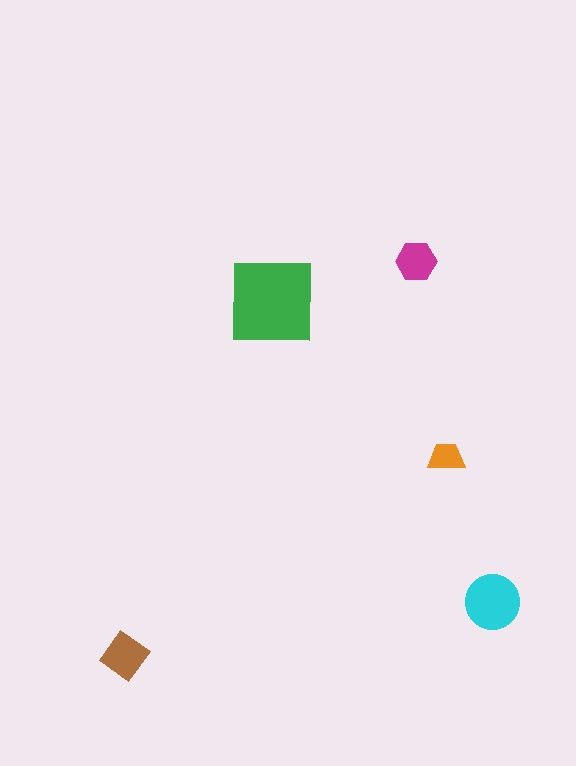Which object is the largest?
The green square.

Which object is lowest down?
The brown diamond is bottommost.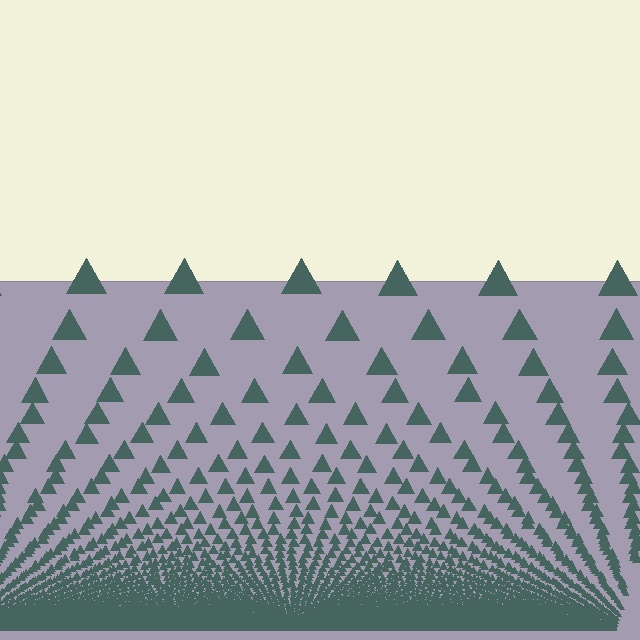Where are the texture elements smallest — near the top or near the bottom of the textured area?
Near the bottom.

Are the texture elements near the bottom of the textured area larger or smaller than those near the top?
Smaller. The gradient is inverted — elements near the bottom are smaller and denser.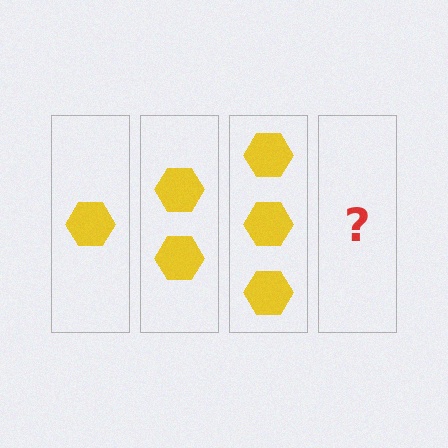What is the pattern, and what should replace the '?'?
The pattern is that each step adds one more hexagon. The '?' should be 4 hexagons.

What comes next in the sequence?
The next element should be 4 hexagons.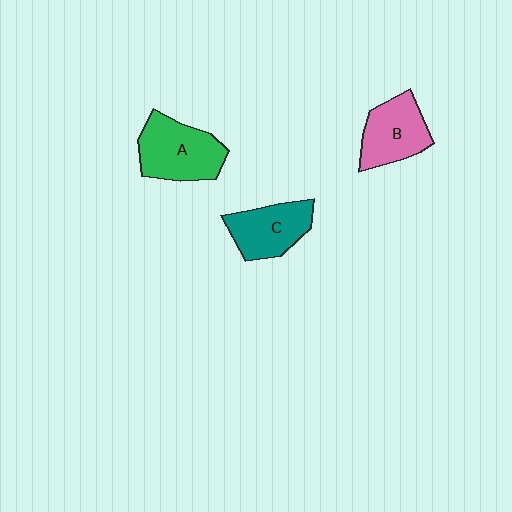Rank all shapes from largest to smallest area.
From largest to smallest: A (green), B (pink), C (teal).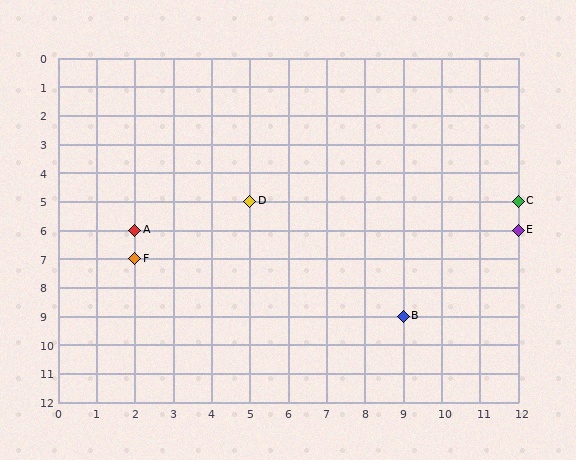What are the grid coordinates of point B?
Point B is at grid coordinates (9, 9).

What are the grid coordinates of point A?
Point A is at grid coordinates (2, 6).